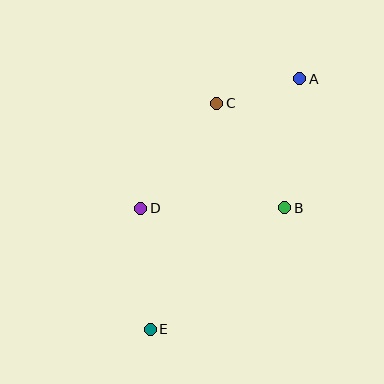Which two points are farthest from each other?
Points A and E are farthest from each other.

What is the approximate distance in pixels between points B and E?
The distance between B and E is approximately 181 pixels.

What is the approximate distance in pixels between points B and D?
The distance between B and D is approximately 144 pixels.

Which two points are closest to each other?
Points A and C are closest to each other.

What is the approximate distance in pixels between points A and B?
The distance between A and B is approximately 130 pixels.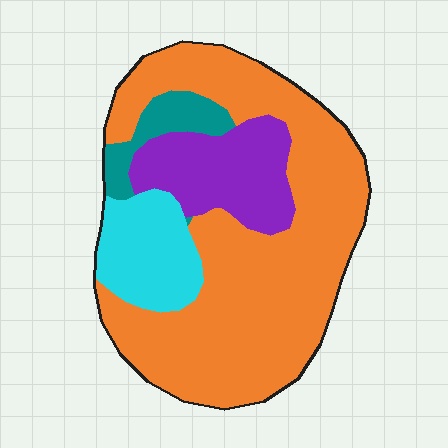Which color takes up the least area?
Teal, at roughly 5%.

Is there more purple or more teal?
Purple.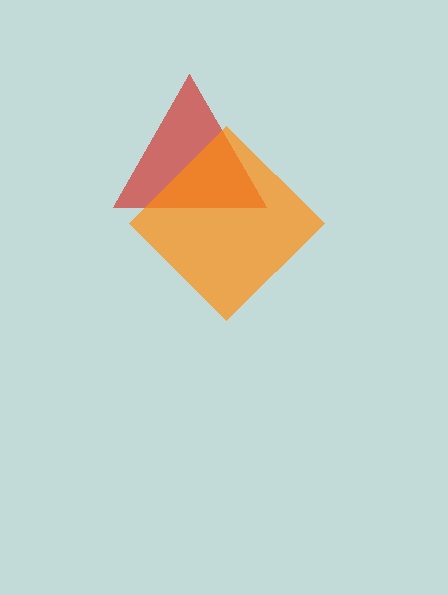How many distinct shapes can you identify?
There are 2 distinct shapes: a red triangle, an orange diamond.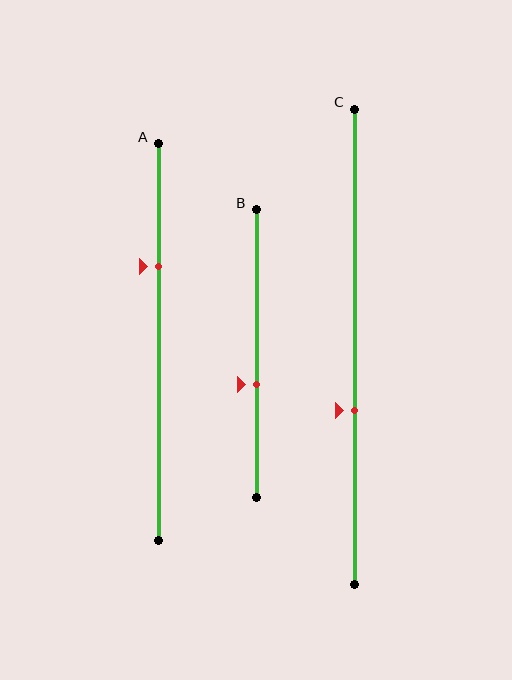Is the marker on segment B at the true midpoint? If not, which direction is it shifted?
No, the marker on segment B is shifted downward by about 11% of the segment length.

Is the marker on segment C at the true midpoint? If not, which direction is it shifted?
No, the marker on segment C is shifted downward by about 13% of the segment length.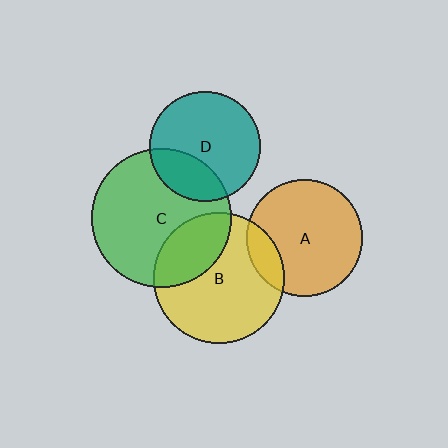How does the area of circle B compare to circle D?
Approximately 1.4 times.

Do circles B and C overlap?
Yes.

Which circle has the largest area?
Circle C (green).